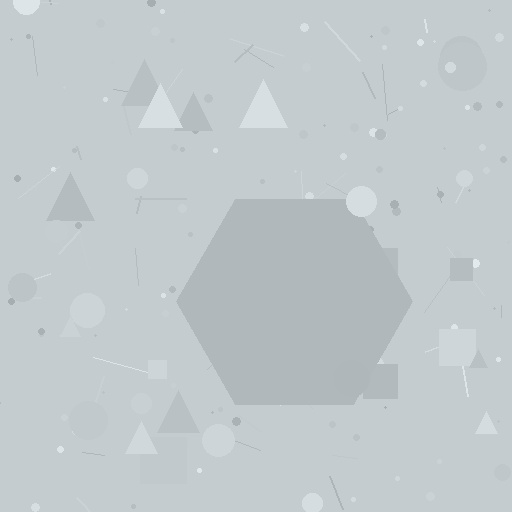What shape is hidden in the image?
A hexagon is hidden in the image.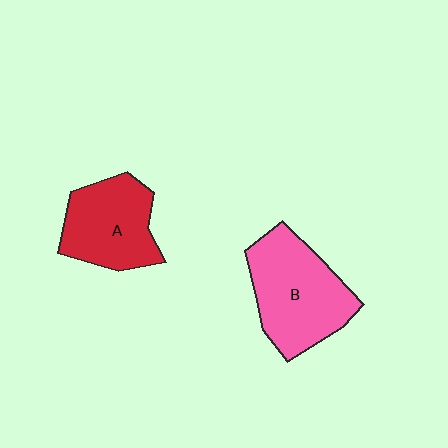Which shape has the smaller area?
Shape A (red).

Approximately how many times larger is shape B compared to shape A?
Approximately 1.3 times.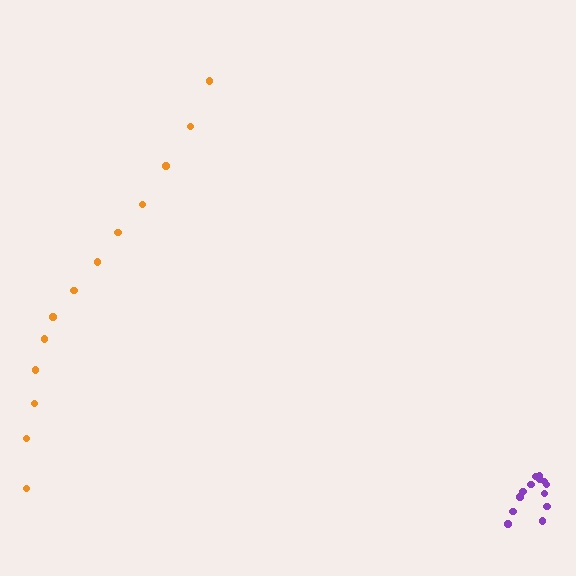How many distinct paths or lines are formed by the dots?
There are 2 distinct paths.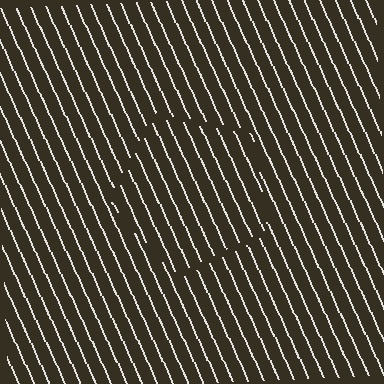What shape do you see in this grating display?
An illusory pentagon. The interior of the shape contains the same grating, shifted by half a period — the contour is defined by the phase discontinuity where line-ends from the inner and outer gratings abut.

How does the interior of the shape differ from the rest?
The interior of the shape contains the same grating, shifted by half a period — the contour is defined by the phase discontinuity where line-ends from the inner and outer gratings abut.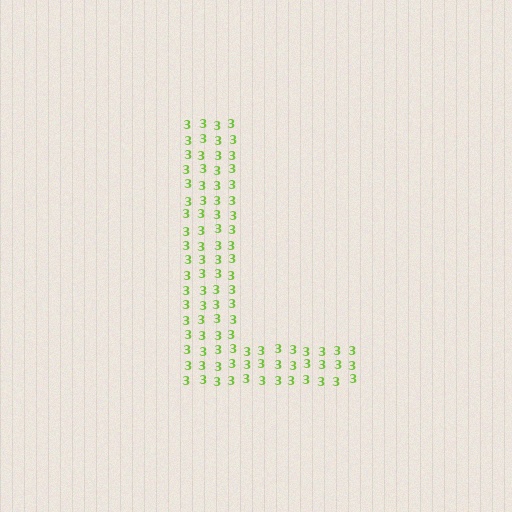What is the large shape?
The large shape is the letter L.